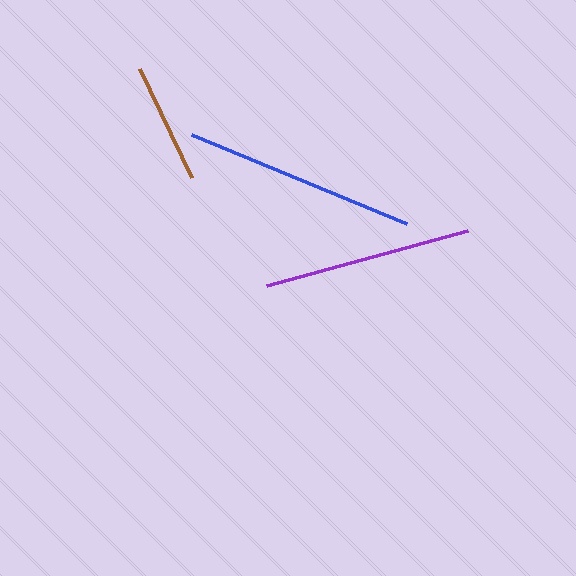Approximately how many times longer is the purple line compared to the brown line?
The purple line is approximately 1.7 times the length of the brown line.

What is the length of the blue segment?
The blue segment is approximately 232 pixels long.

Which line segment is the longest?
The blue line is the longest at approximately 232 pixels.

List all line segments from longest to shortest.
From longest to shortest: blue, purple, brown.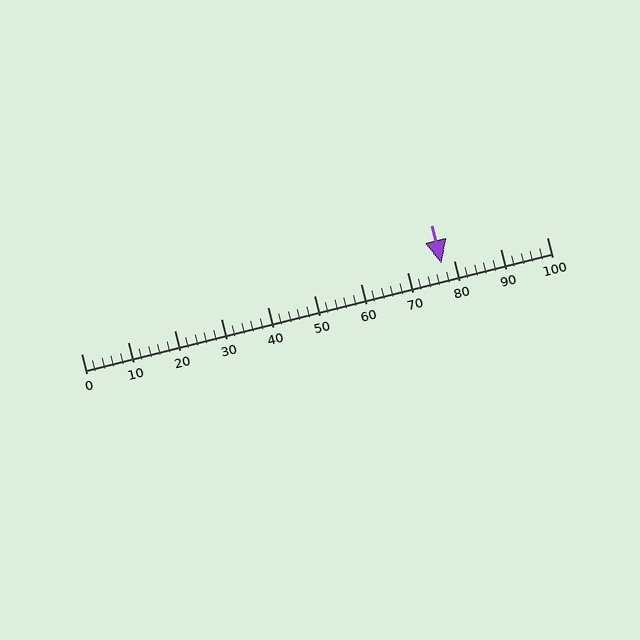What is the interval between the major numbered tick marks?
The major tick marks are spaced 10 units apart.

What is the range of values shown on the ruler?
The ruler shows values from 0 to 100.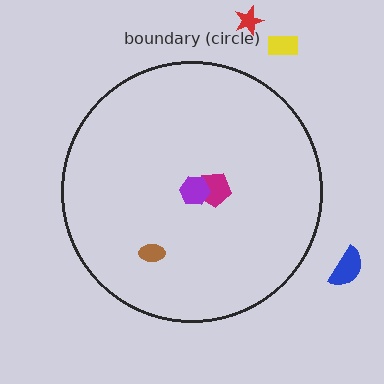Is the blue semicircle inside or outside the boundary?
Outside.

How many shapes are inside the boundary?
3 inside, 3 outside.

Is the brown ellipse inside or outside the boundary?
Inside.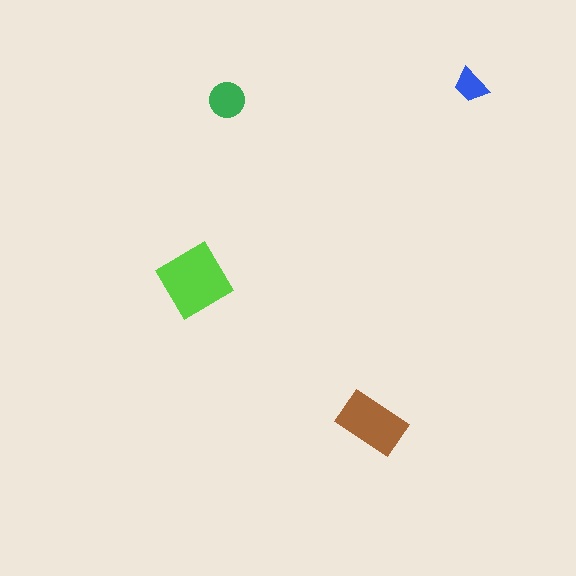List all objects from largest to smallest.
The lime diamond, the brown rectangle, the green circle, the blue trapezoid.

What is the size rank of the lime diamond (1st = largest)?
1st.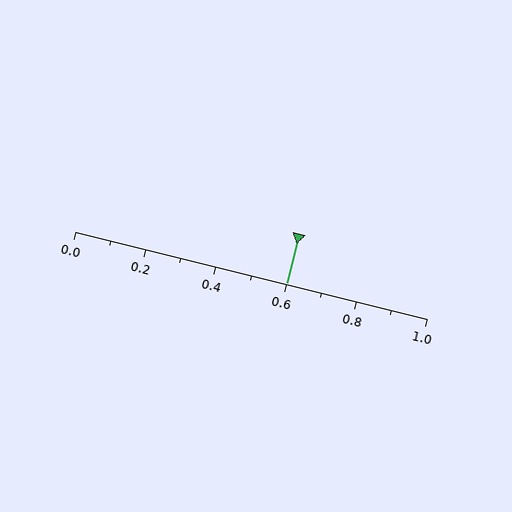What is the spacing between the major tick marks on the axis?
The major ticks are spaced 0.2 apart.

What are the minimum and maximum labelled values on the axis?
The axis runs from 0.0 to 1.0.